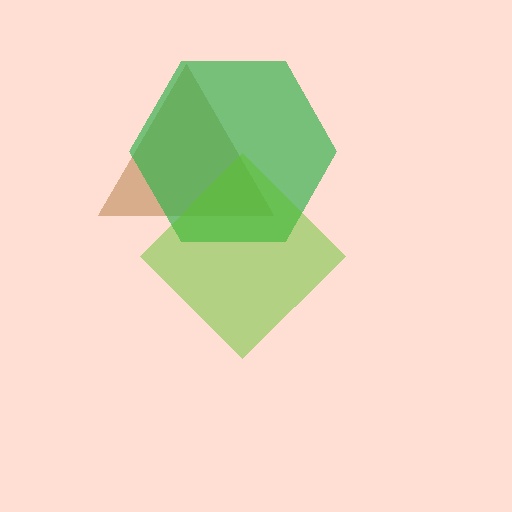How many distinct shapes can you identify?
There are 3 distinct shapes: a brown triangle, a green hexagon, a lime diamond.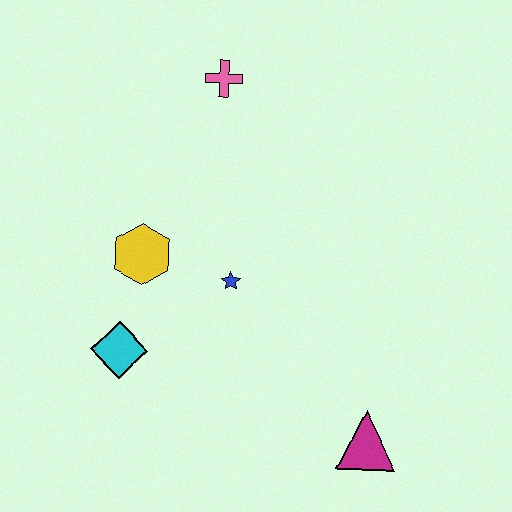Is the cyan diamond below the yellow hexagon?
Yes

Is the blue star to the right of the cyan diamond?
Yes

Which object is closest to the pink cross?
The yellow hexagon is closest to the pink cross.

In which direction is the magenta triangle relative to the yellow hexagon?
The magenta triangle is to the right of the yellow hexagon.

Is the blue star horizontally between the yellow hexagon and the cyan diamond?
No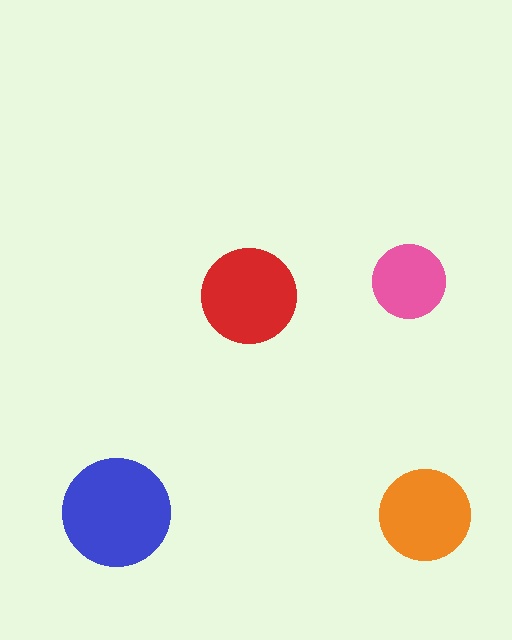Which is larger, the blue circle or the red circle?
The blue one.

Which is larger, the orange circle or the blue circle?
The blue one.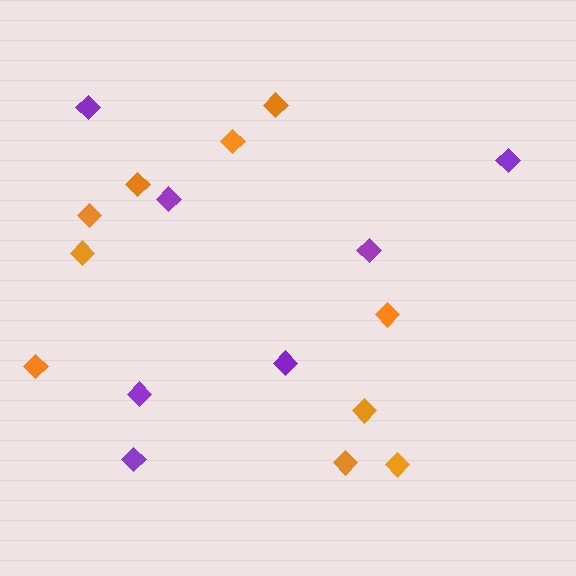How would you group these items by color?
There are 2 groups: one group of purple diamonds (7) and one group of orange diamonds (10).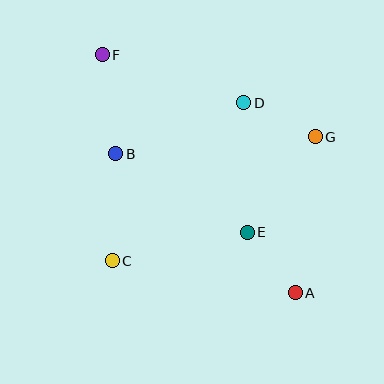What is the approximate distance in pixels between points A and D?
The distance between A and D is approximately 197 pixels.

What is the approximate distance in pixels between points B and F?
The distance between B and F is approximately 100 pixels.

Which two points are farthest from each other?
Points A and F are farthest from each other.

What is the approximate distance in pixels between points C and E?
The distance between C and E is approximately 138 pixels.